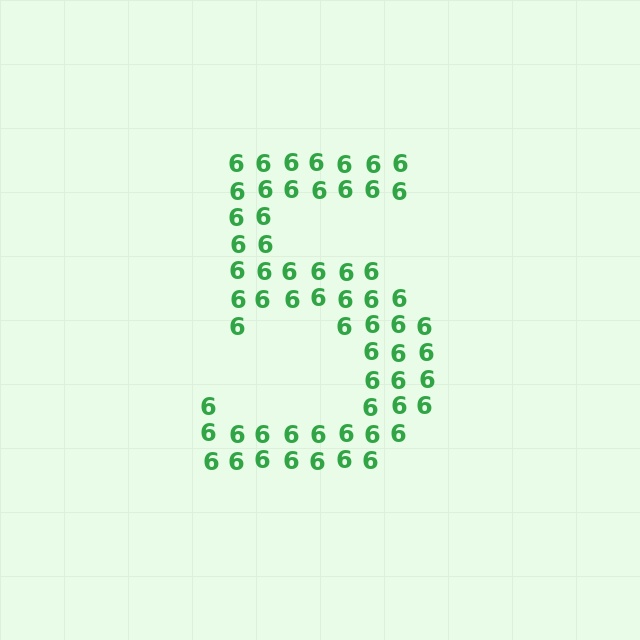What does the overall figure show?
The overall figure shows the digit 5.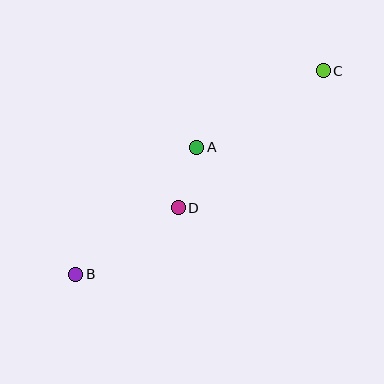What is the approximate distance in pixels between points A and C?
The distance between A and C is approximately 148 pixels.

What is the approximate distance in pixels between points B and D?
The distance between B and D is approximately 122 pixels.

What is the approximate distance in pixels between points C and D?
The distance between C and D is approximately 199 pixels.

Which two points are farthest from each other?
Points B and C are farthest from each other.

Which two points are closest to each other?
Points A and D are closest to each other.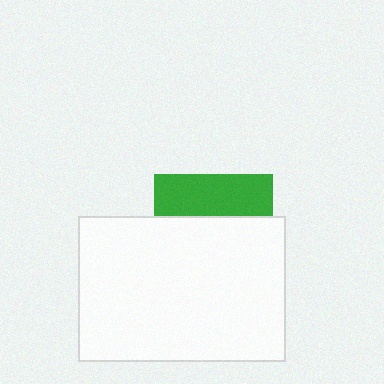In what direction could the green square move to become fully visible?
The green square could move up. That would shift it out from behind the white rectangle entirely.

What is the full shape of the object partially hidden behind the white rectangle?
The partially hidden object is a green square.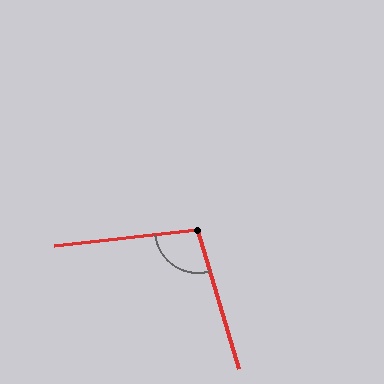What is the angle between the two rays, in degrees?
Approximately 100 degrees.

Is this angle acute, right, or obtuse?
It is obtuse.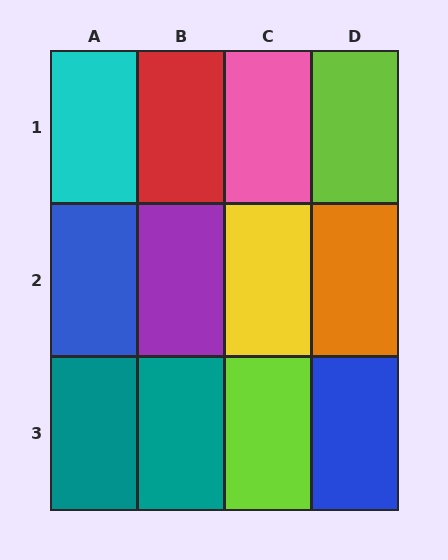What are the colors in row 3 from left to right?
Teal, teal, lime, blue.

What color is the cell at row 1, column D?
Lime.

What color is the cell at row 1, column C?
Pink.